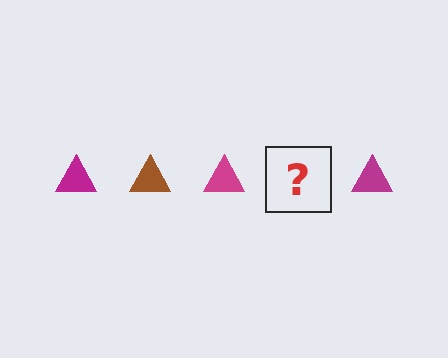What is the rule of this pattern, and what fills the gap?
The rule is that the pattern cycles through magenta, brown triangles. The gap should be filled with a brown triangle.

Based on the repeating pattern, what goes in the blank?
The blank should be a brown triangle.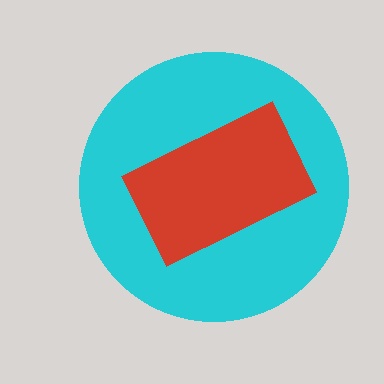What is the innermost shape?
The red rectangle.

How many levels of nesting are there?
2.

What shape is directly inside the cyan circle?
The red rectangle.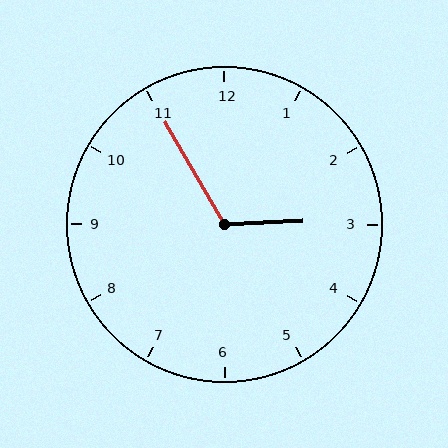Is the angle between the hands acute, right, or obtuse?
It is obtuse.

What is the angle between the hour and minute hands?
Approximately 118 degrees.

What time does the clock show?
2:55.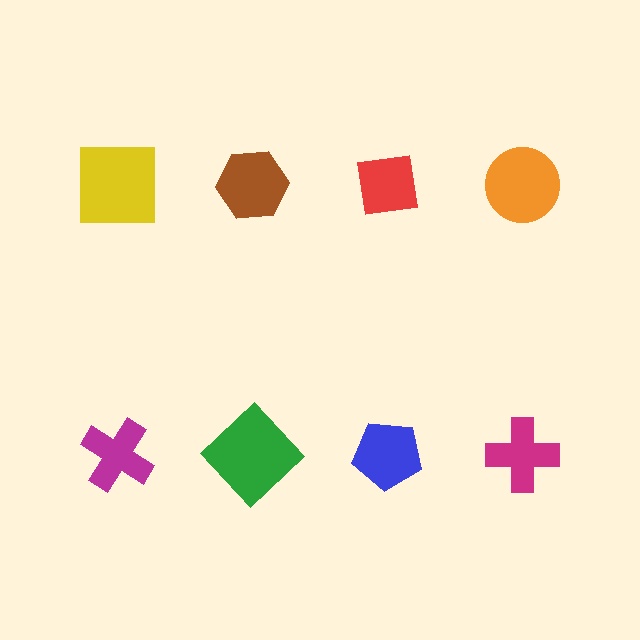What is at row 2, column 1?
A magenta cross.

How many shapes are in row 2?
4 shapes.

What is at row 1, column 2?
A brown hexagon.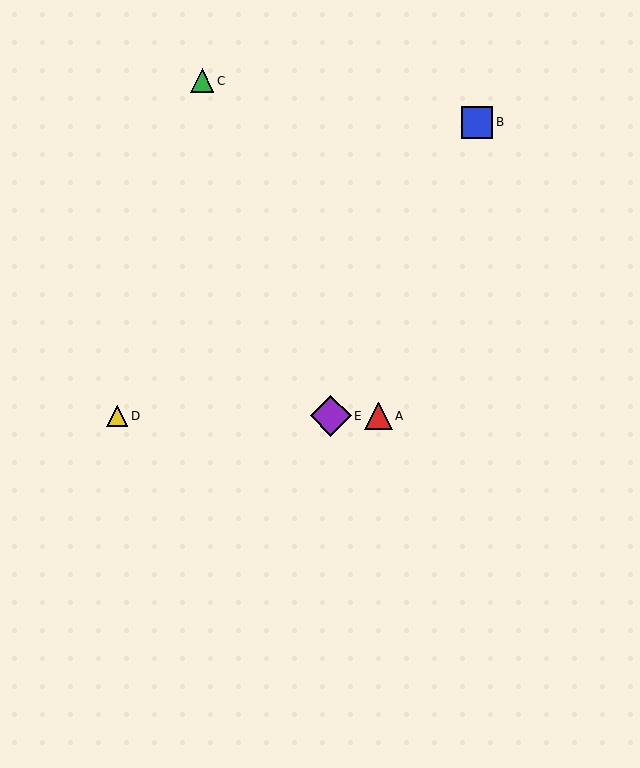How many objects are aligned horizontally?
3 objects (A, D, E) are aligned horizontally.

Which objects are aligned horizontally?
Objects A, D, E are aligned horizontally.